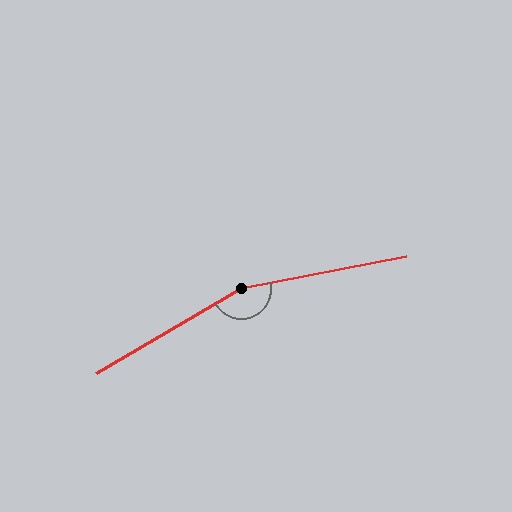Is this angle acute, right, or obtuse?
It is obtuse.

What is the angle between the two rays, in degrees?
Approximately 161 degrees.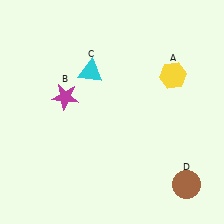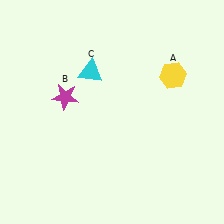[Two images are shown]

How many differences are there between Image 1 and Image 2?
There is 1 difference between the two images.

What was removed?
The brown circle (D) was removed in Image 2.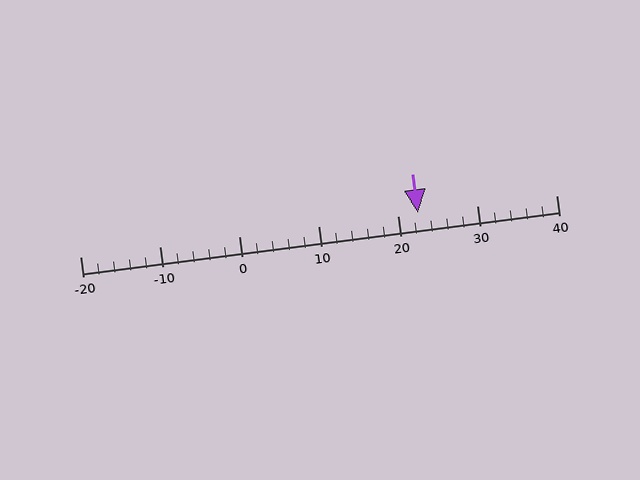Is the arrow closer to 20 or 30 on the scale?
The arrow is closer to 20.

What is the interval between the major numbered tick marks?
The major tick marks are spaced 10 units apart.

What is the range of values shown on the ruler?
The ruler shows values from -20 to 40.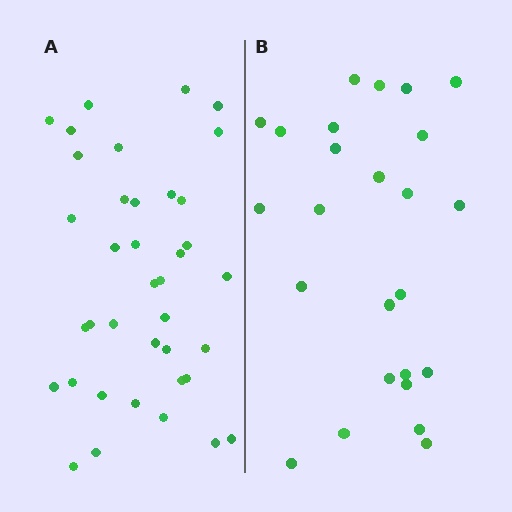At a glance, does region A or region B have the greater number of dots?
Region A (the left region) has more dots.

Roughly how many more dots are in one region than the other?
Region A has approximately 15 more dots than region B.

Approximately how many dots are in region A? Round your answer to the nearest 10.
About 40 dots. (The exact count is 38, which rounds to 40.)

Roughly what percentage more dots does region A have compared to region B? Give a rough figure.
About 50% more.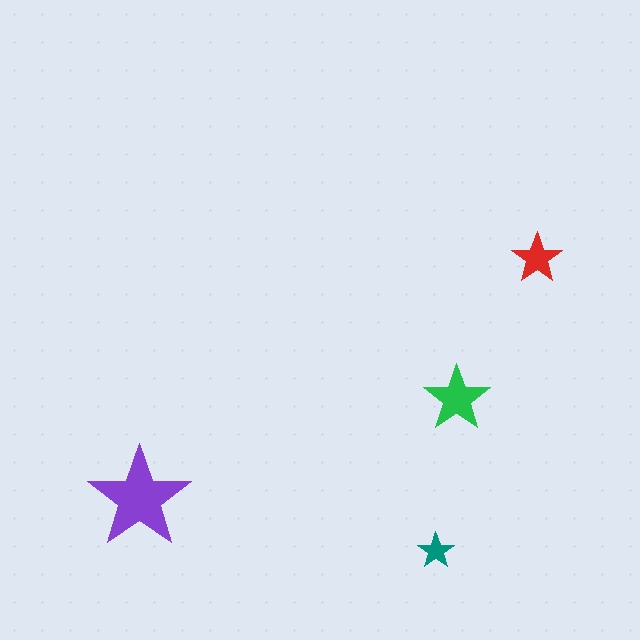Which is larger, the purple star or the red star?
The purple one.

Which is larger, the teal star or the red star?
The red one.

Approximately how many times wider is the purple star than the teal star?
About 3 times wider.